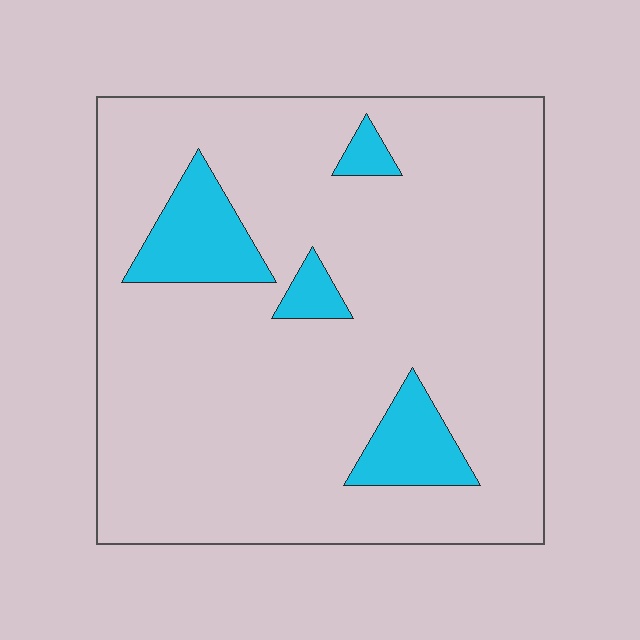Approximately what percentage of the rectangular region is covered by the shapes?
Approximately 10%.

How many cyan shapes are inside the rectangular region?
4.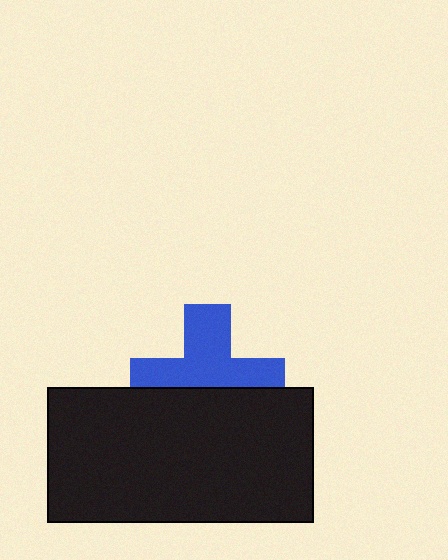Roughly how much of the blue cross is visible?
About half of it is visible (roughly 57%).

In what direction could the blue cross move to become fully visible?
The blue cross could move up. That would shift it out from behind the black rectangle entirely.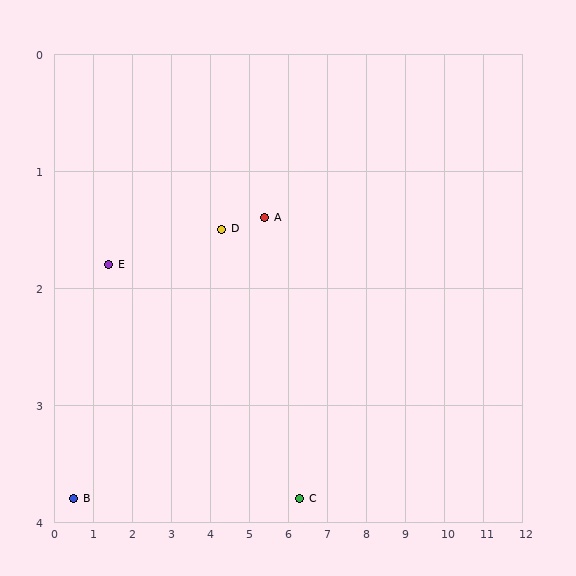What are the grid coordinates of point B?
Point B is at approximately (0.5, 3.8).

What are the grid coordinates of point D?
Point D is at approximately (4.3, 1.5).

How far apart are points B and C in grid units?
Points B and C are about 5.8 grid units apart.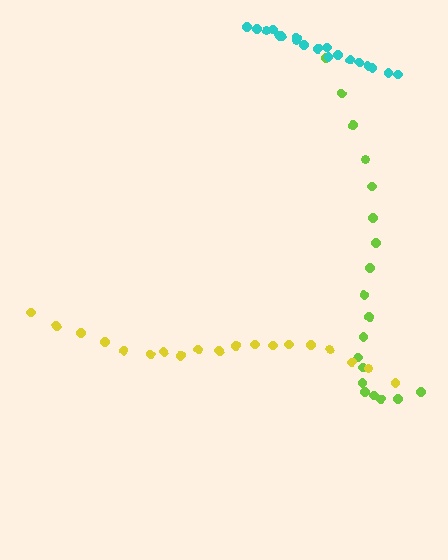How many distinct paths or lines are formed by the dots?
There are 3 distinct paths.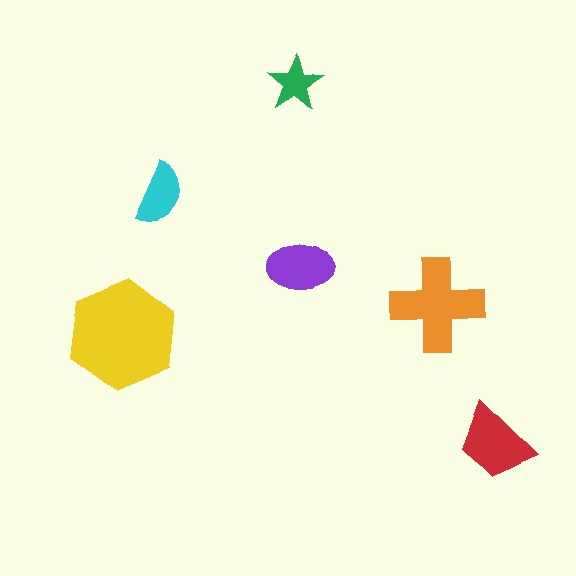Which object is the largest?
The yellow hexagon.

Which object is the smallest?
The green star.